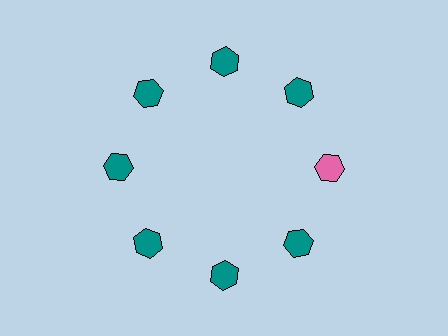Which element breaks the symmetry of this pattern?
The pink hexagon at roughly the 3 o'clock position breaks the symmetry. All other shapes are teal hexagons.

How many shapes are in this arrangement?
There are 8 shapes arranged in a ring pattern.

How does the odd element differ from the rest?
It has a different color: pink instead of teal.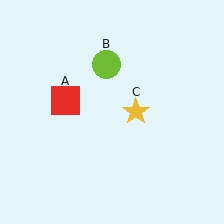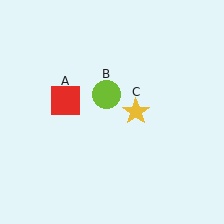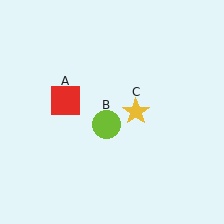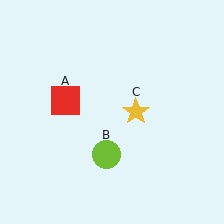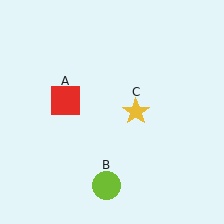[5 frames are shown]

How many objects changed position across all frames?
1 object changed position: lime circle (object B).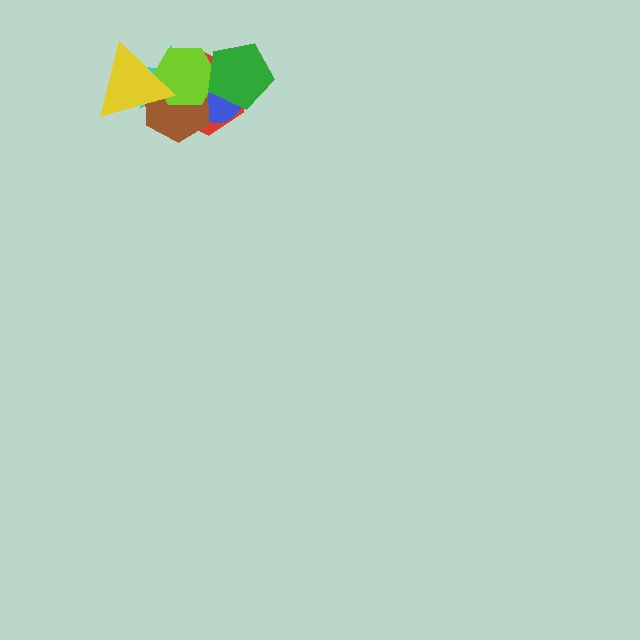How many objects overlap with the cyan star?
5 objects overlap with the cyan star.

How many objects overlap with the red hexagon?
6 objects overlap with the red hexagon.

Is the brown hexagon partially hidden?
Yes, it is partially covered by another shape.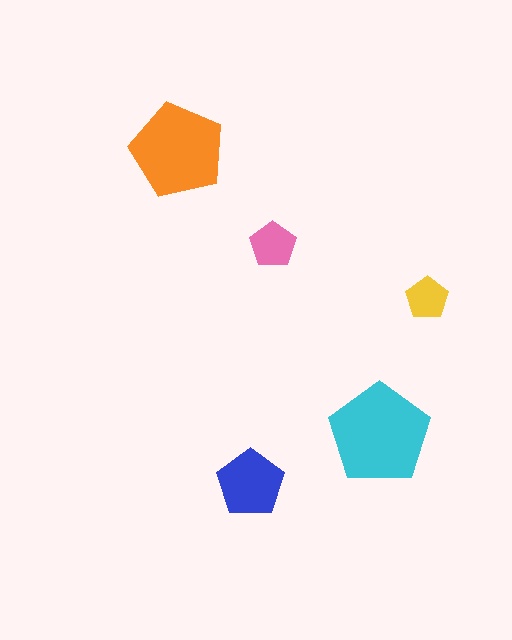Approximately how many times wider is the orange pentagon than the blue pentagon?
About 1.5 times wider.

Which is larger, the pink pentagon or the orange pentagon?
The orange one.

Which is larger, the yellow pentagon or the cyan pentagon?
The cyan one.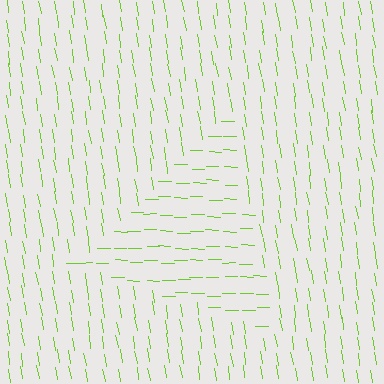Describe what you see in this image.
The image is filled with small lime line segments. A triangle region in the image has lines oriented differently from the surrounding lines, creating a visible texture boundary.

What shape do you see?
I see a triangle.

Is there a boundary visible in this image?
Yes, there is a texture boundary formed by a change in line orientation.